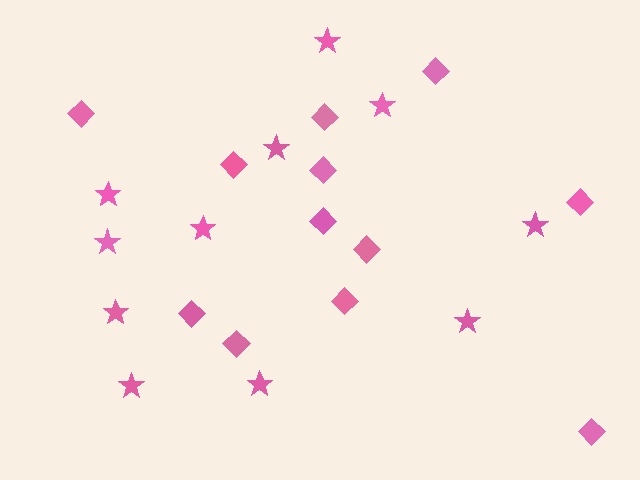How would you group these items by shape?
There are 2 groups: one group of diamonds (12) and one group of stars (11).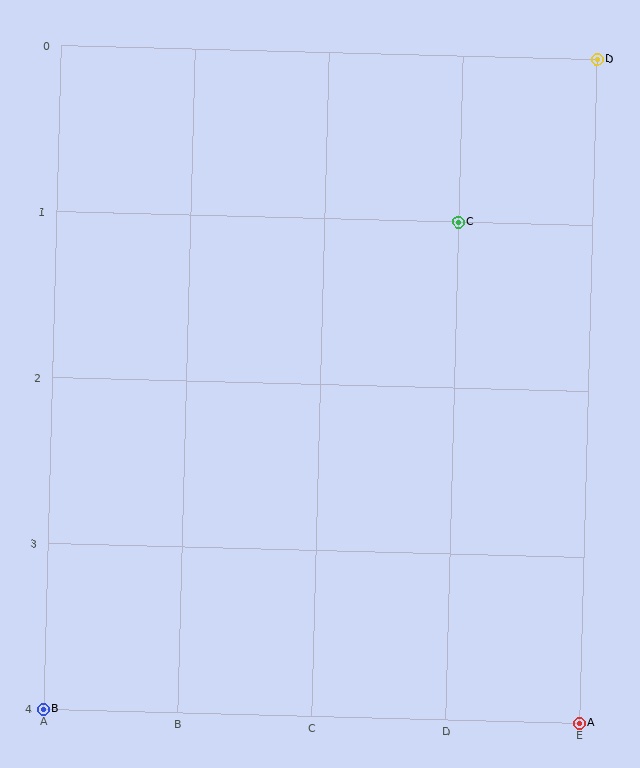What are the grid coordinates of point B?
Point B is at grid coordinates (A, 4).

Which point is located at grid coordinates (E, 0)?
Point D is at (E, 0).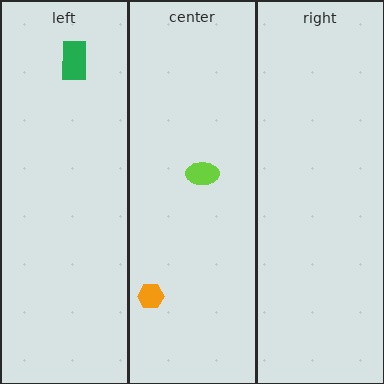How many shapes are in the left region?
1.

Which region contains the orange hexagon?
The center region.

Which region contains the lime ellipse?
The center region.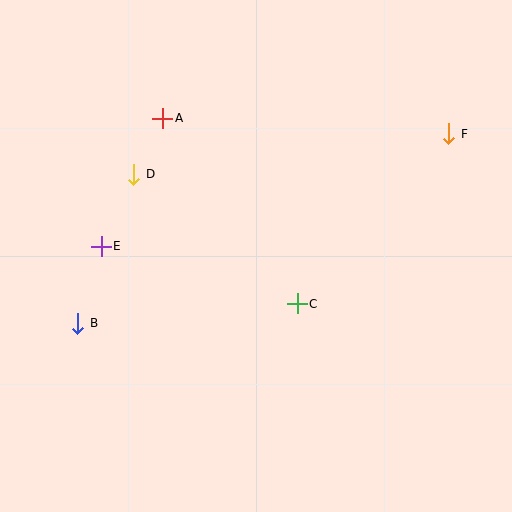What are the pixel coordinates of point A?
Point A is at (163, 118).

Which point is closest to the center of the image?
Point C at (297, 304) is closest to the center.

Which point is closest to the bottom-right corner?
Point C is closest to the bottom-right corner.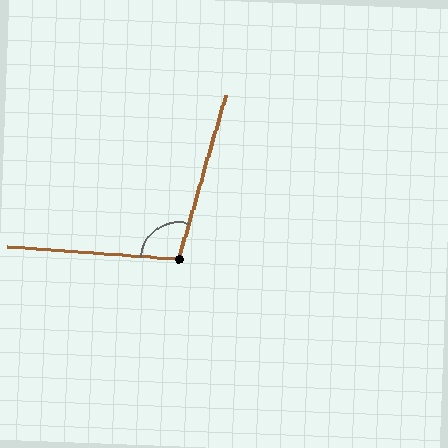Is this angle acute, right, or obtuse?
It is obtuse.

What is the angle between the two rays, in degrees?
Approximately 102 degrees.